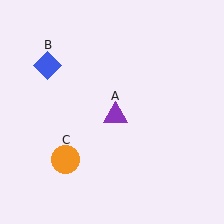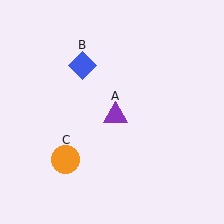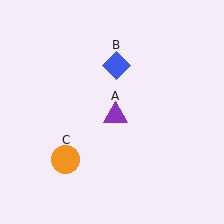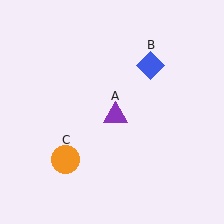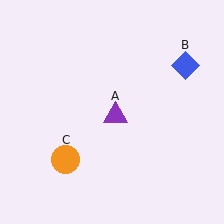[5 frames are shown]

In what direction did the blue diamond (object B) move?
The blue diamond (object B) moved right.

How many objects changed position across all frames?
1 object changed position: blue diamond (object B).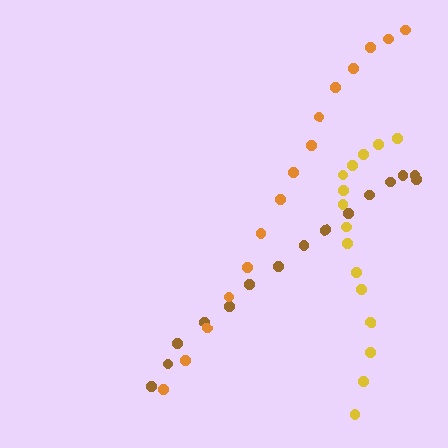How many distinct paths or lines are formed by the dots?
There are 3 distinct paths.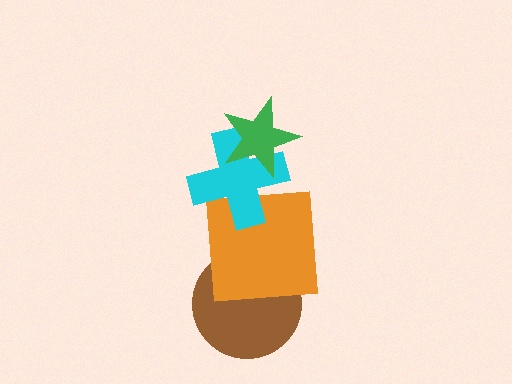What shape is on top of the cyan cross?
The green star is on top of the cyan cross.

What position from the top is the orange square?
The orange square is 3rd from the top.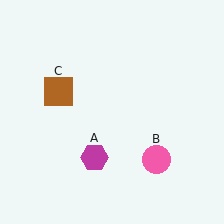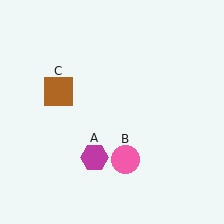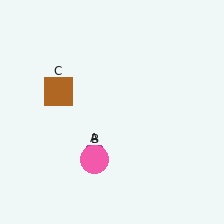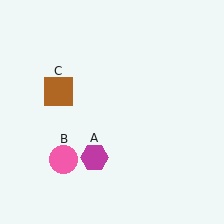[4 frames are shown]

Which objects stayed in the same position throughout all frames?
Magenta hexagon (object A) and brown square (object C) remained stationary.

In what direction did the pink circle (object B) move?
The pink circle (object B) moved left.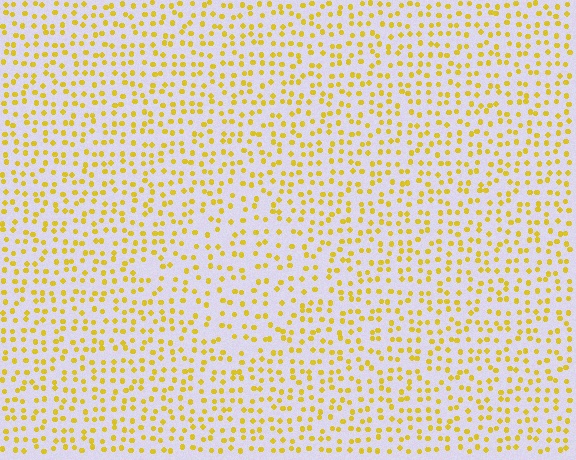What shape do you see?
I see a diamond.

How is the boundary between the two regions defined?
The boundary is defined by a change in element density (approximately 1.5x ratio). All elements are the same color, size, and shape.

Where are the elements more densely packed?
The elements are more densely packed outside the diamond boundary.